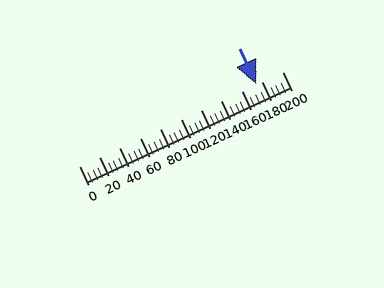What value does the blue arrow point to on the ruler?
The blue arrow points to approximately 174.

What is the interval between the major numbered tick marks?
The major tick marks are spaced 20 units apart.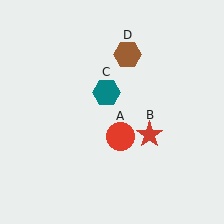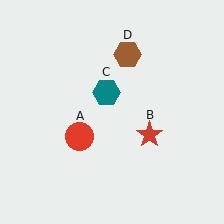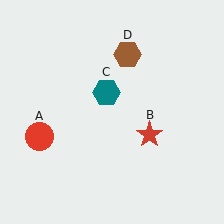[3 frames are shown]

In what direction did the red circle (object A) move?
The red circle (object A) moved left.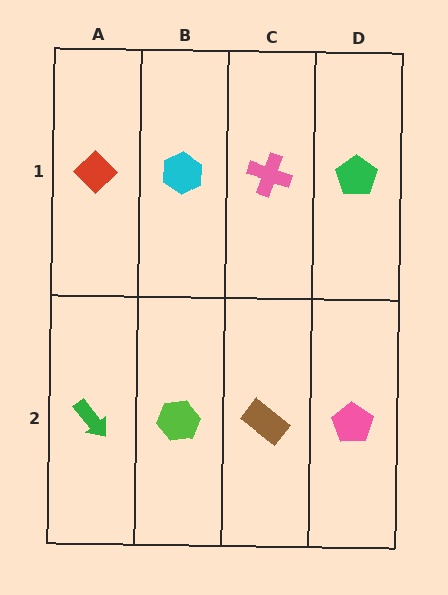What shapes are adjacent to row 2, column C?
A pink cross (row 1, column C), a lime hexagon (row 2, column B), a pink pentagon (row 2, column D).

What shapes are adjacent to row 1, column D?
A pink pentagon (row 2, column D), a pink cross (row 1, column C).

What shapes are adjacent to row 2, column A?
A red diamond (row 1, column A), a lime hexagon (row 2, column B).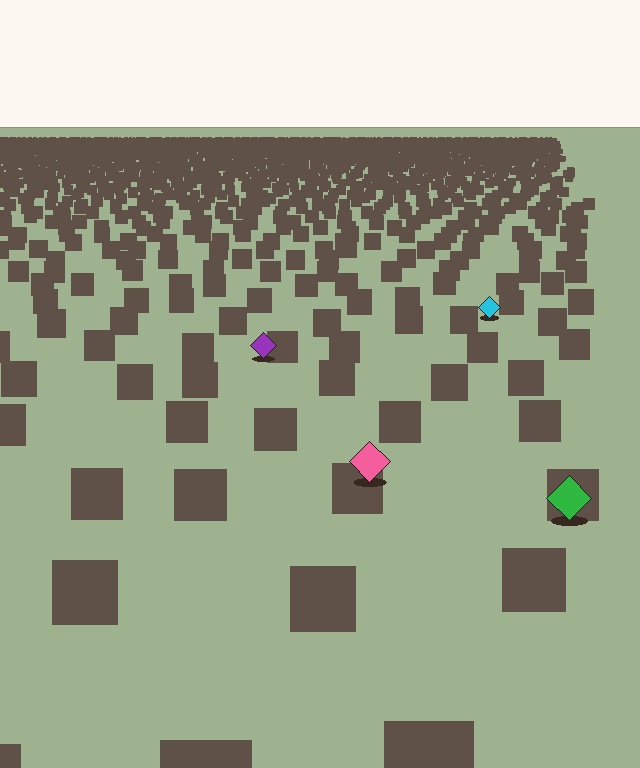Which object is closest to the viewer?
The green diamond is closest. The texture marks near it are larger and more spread out.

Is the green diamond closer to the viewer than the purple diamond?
Yes. The green diamond is closer — you can tell from the texture gradient: the ground texture is coarser near it.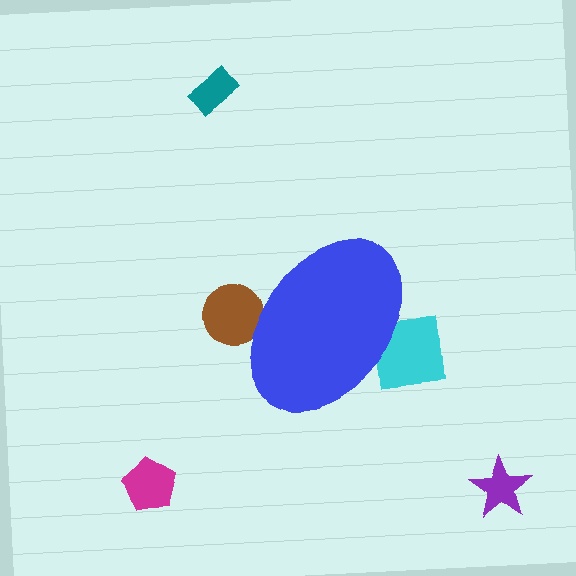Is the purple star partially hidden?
No, the purple star is fully visible.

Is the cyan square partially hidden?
Yes, the cyan square is partially hidden behind the blue ellipse.